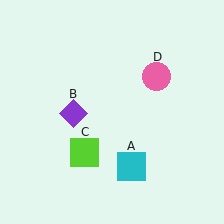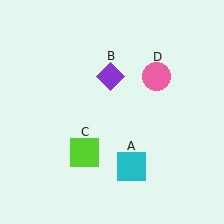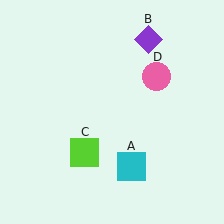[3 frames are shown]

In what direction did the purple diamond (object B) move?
The purple diamond (object B) moved up and to the right.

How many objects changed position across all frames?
1 object changed position: purple diamond (object B).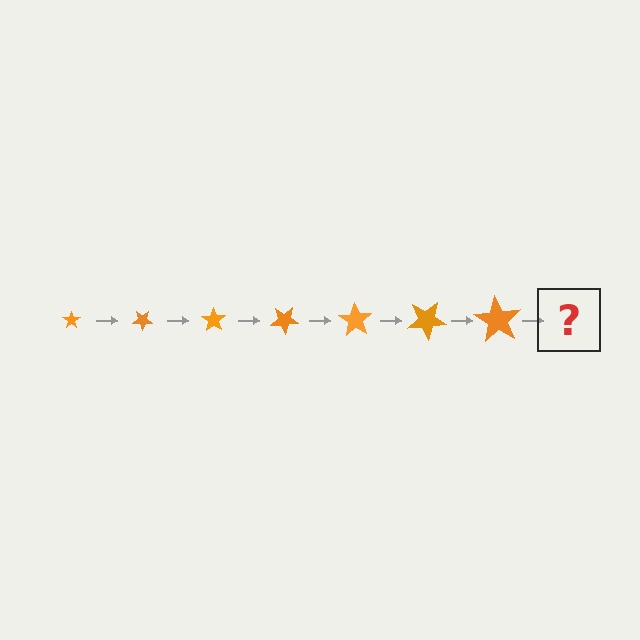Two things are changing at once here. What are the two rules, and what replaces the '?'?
The two rules are that the star grows larger each step and it rotates 35 degrees each step. The '?' should be a star, larger than the previous one and rotated 245 degrees from the start.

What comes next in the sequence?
The next element should be a star, larger than the previous one and rotated 245 degrees from the start.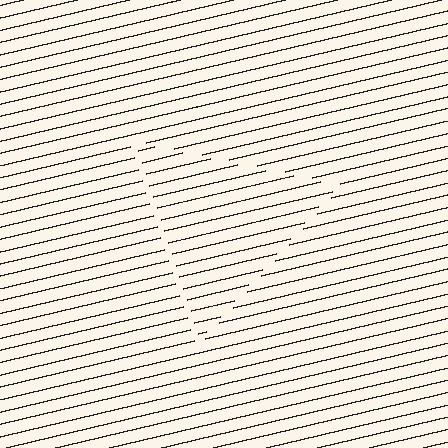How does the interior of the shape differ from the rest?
The interior of the shape contains the same grating, shifted by half a period — the contour is defined by the phase discontinuity where line-ends from the inner and outer gratings abut.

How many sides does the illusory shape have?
3 sides — the line-ends trace a triangle.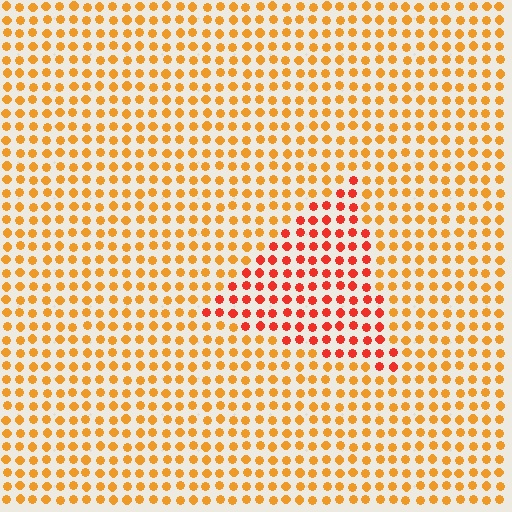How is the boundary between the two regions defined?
The boundary is defined purely by a slight shift in hue (about 32 degrees). Spacing, size, and orientation are identical on both sides.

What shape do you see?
I see a triangle.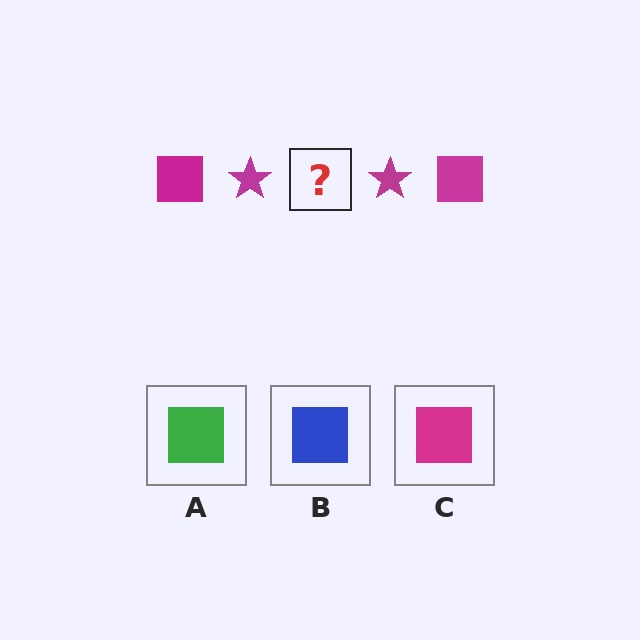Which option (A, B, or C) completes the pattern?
C.